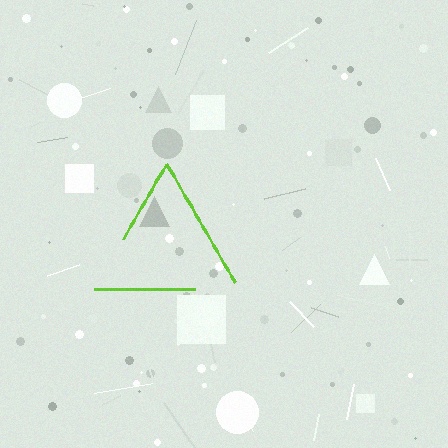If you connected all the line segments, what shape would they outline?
They would outline a triangle.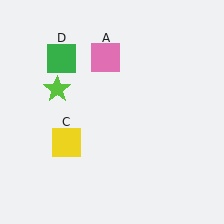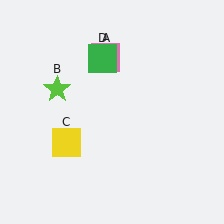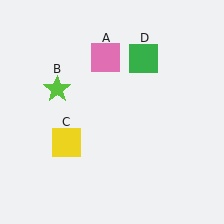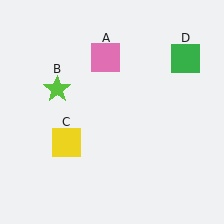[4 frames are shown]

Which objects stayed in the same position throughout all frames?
Pink square (object A) and lime star (object B) and yellow square (object C) remained stationary.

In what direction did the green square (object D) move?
The green square (object D) moved right.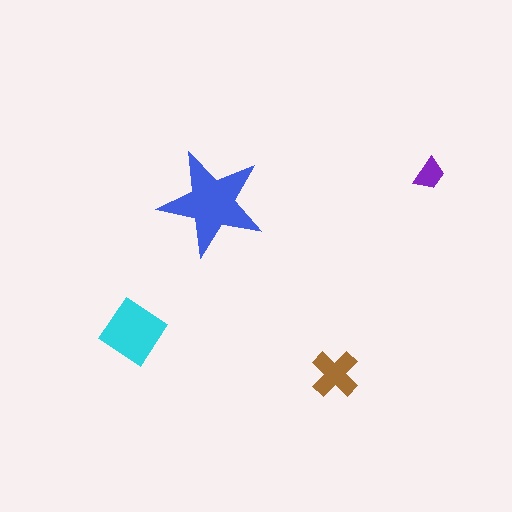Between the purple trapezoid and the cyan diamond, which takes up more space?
The cyan diamond.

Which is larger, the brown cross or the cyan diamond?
The cyan diamond.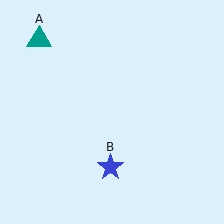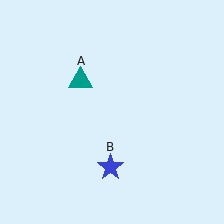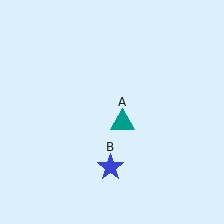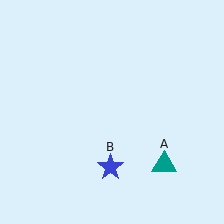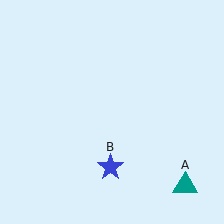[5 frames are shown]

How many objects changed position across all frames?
1 object changed position: teal triangle (object A).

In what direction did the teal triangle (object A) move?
The teal triangle (object A) moved down and to the right.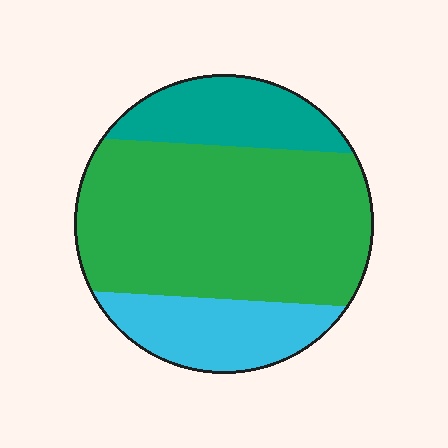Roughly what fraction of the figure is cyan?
Cyan covers roughly 20% of the figure.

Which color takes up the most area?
Green, at roughly 60%.